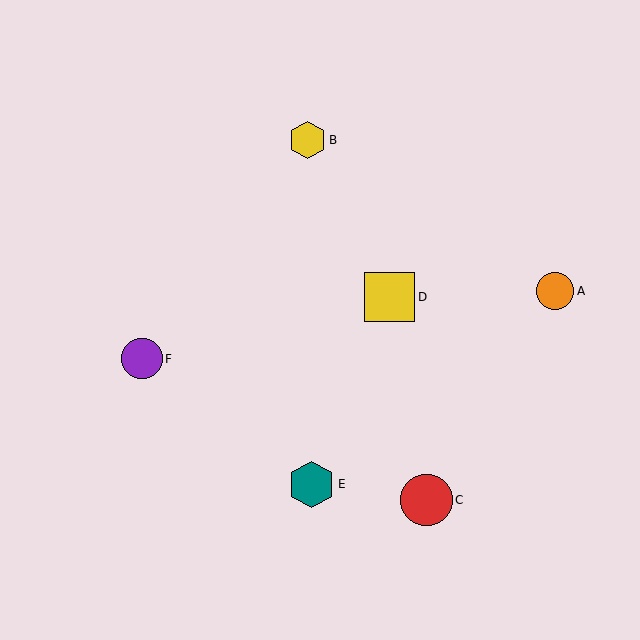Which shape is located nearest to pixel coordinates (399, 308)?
The yellow square (labeled D) at (390, 297) is nearest to that location.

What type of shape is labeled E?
Shape E is a teal hexagon.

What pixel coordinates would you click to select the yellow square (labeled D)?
Click at (390, 297) to select the yellow square D.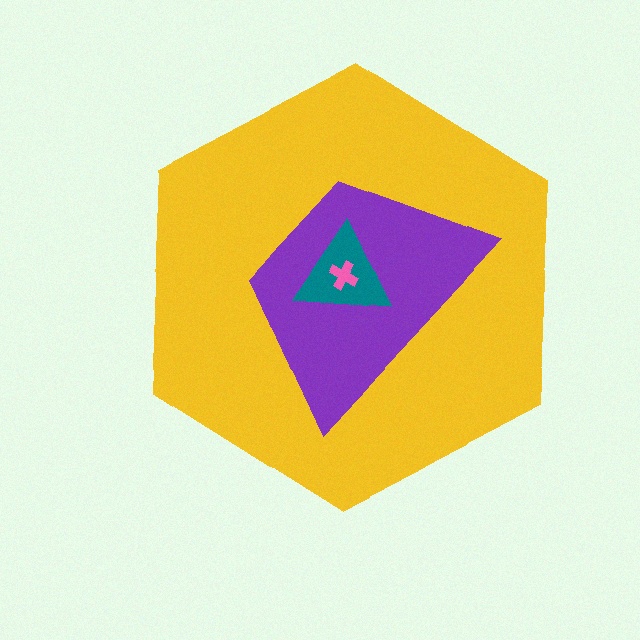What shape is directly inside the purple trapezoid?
The teal triangle.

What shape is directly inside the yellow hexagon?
The purple trapezoid.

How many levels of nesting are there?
4.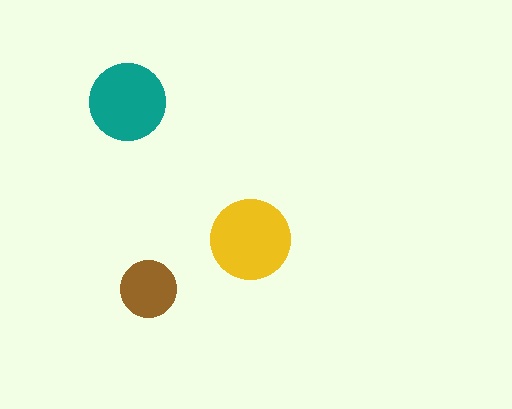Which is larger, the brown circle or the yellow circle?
The yellow one.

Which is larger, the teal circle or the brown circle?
The teal one.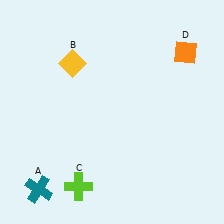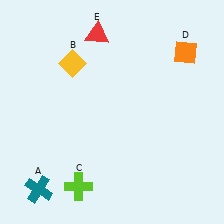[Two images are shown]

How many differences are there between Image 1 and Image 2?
There is 1 difference between the two images.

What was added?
A red triangle (E) was added in Image 2.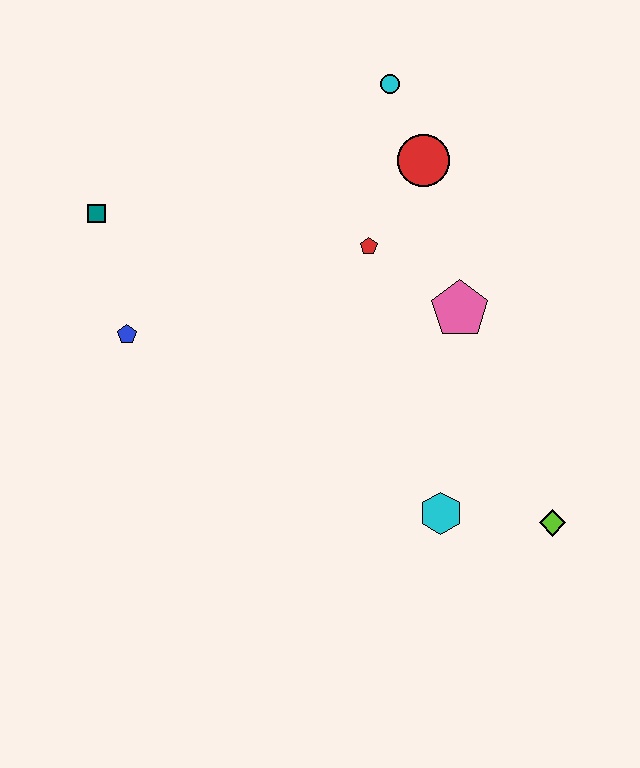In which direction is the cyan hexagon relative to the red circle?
The cyan hexagon is below the red circle.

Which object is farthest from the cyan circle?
The lime diamond is farthest from the cyan circle.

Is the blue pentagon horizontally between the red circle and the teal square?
Yes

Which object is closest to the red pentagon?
The red circle is closest to the red pentagon.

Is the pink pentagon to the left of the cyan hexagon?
No